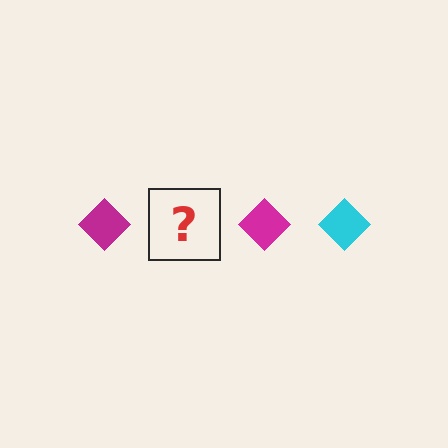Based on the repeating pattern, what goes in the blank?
The blank should be a cyan diamond.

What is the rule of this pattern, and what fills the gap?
The rule is that the pattern cycles through magenta, cyan diamonds. The gap should be filled with a cyan diamond.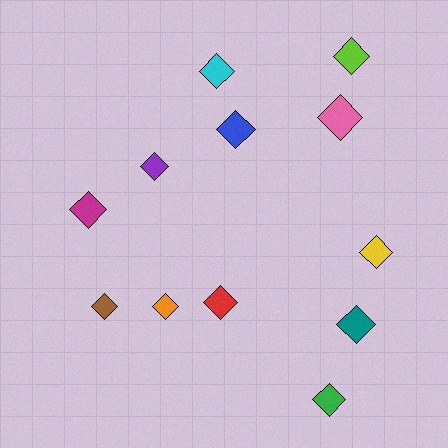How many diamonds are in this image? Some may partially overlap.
There are 12 diamonds.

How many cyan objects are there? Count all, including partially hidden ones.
There is 1 cyan object.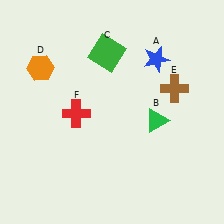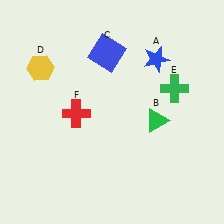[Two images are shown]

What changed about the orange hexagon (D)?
In Image 1, D is orange. In Image 2, it changed to yellow.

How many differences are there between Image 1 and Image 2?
There are 3 differences between the two images.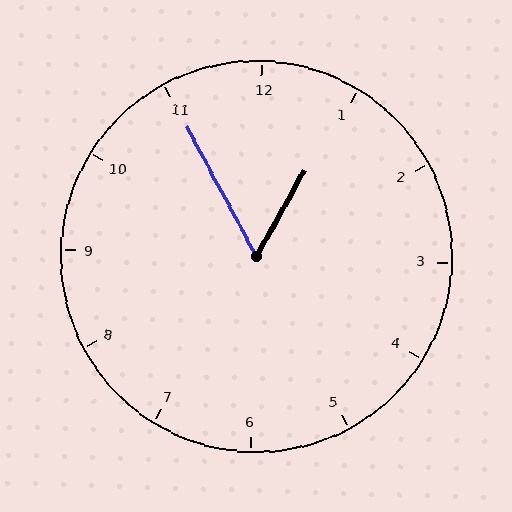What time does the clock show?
12:55.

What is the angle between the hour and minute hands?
Approximately 58 degrees.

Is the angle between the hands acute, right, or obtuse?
It is acute.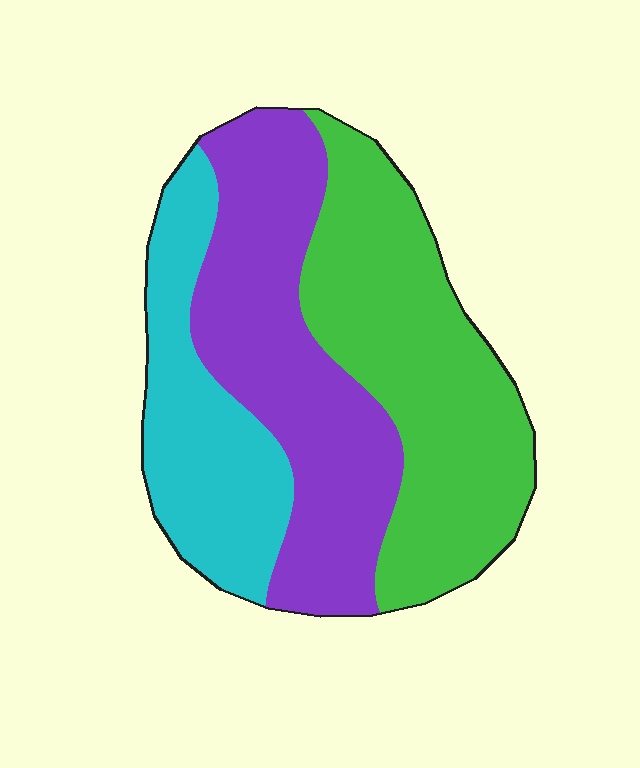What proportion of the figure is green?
Green takes up about two fifths (2/5) of the figure.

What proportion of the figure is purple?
Purple takes up about three eighths (3/8) of the figure.